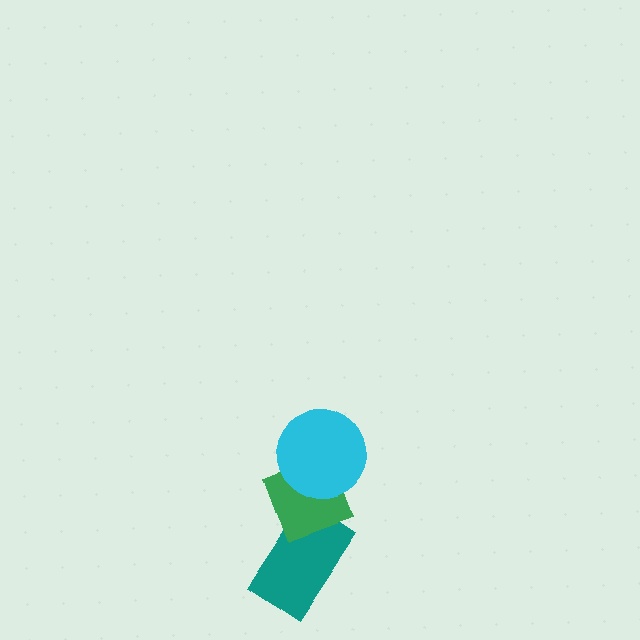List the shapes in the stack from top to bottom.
From top to bottom: the cyan circle, the green diamond, the teal rectangle.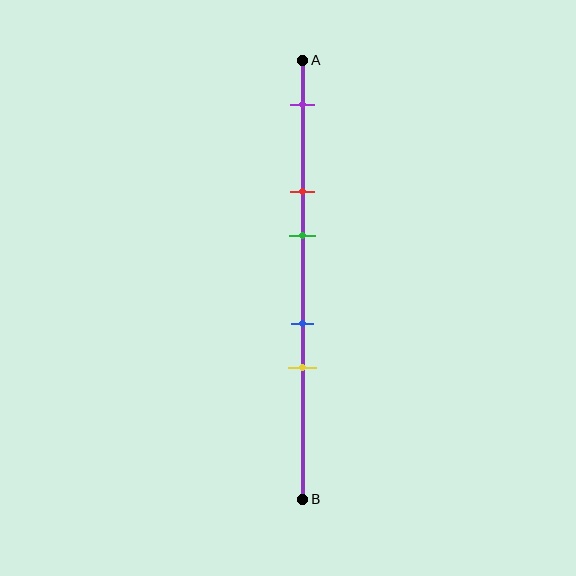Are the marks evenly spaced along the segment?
No, the marks are not evenly spaced.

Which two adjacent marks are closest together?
The blue and yellow marks are the closest adjacent pair.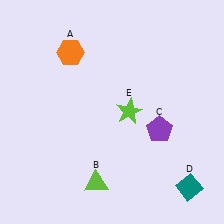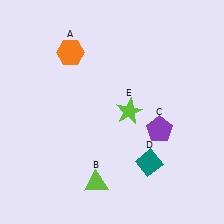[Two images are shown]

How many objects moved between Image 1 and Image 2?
1 object moved between the two images.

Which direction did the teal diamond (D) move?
The teal diamond (D) moved left.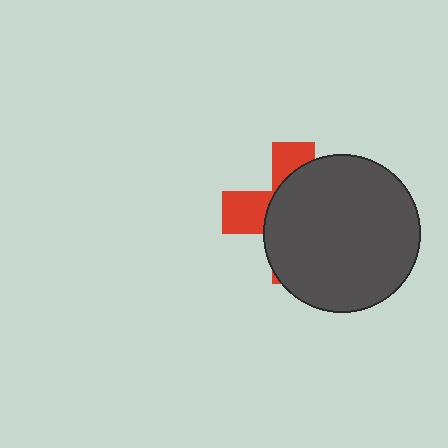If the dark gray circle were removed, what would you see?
You would see the complete red cross.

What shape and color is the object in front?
The object in front is a dark gray circle.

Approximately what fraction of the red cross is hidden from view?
Roughly 68% of the red cross is hidden behind the dark gray circle.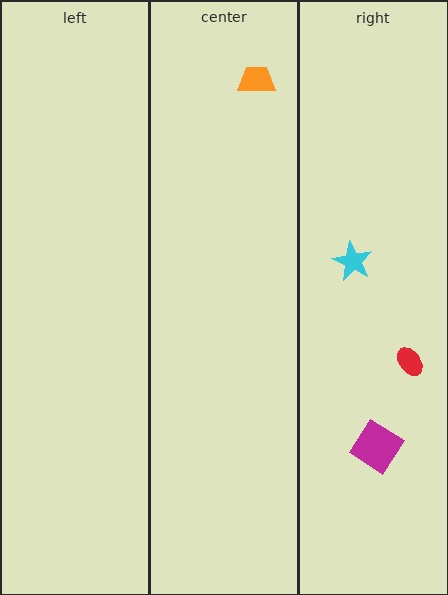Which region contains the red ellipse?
The right region.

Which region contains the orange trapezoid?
The center region.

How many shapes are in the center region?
1.